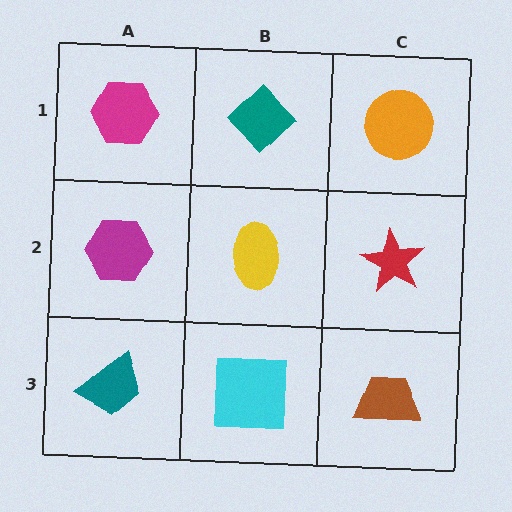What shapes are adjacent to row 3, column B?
A yellow ellipse (row 2, column B), a teal trapezoid (row 3, column A), a brown trapezoid (row 3, column C).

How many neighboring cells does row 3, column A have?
2.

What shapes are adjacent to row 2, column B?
A teal diamond (row 1, column B), a cyan square (row 3, column B), a magenta hexagon (row 2, column A), a red star (row 2, column C).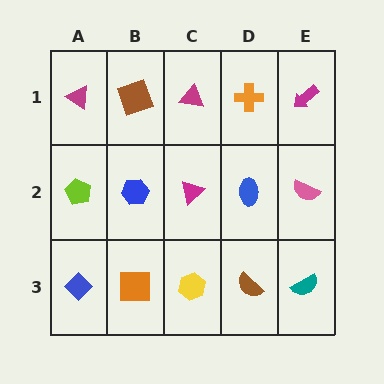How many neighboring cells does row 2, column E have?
3.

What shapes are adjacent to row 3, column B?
A blue hexagon (row 2, column B), a blue diamond (row 3, column A), a yellow hexagon (row 3, column C).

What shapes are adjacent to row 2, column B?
A brown square (row 1, column B), an orange square (row 3, column B), a lime pentagon (row 2, column A), a magenta triangle (row 2, column C).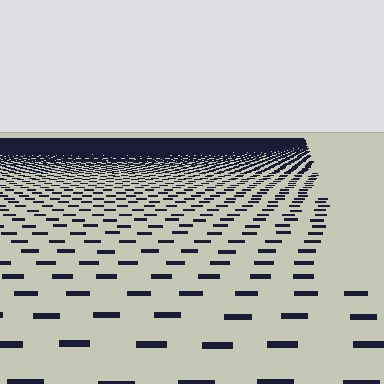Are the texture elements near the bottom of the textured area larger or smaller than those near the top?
Larger. Near the bottom, elements are closer to the viewer and appear at a bigger on-screen size.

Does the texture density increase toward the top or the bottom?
Density increases toward the top.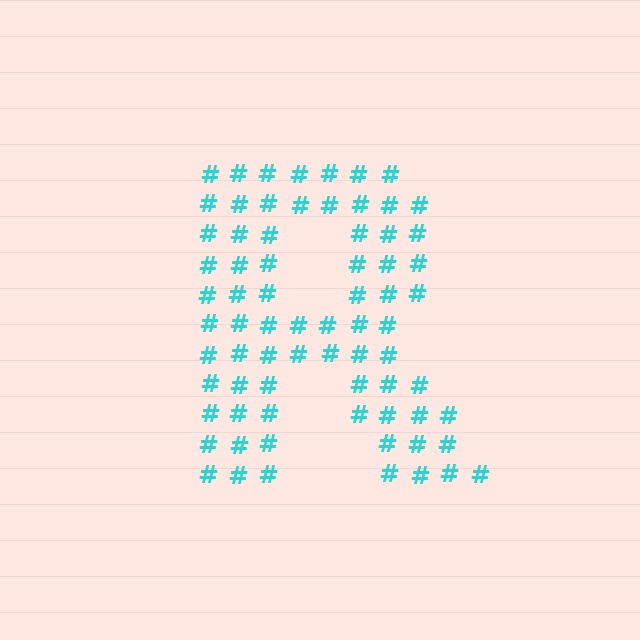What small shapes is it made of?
It is made of small hash symbols.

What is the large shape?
The large shape is the letter R.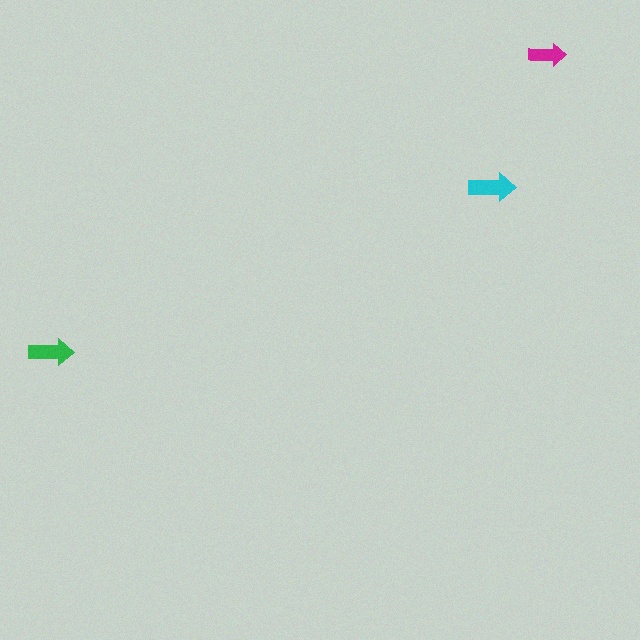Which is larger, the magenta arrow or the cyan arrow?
The cyan one.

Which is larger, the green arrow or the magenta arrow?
The green one.